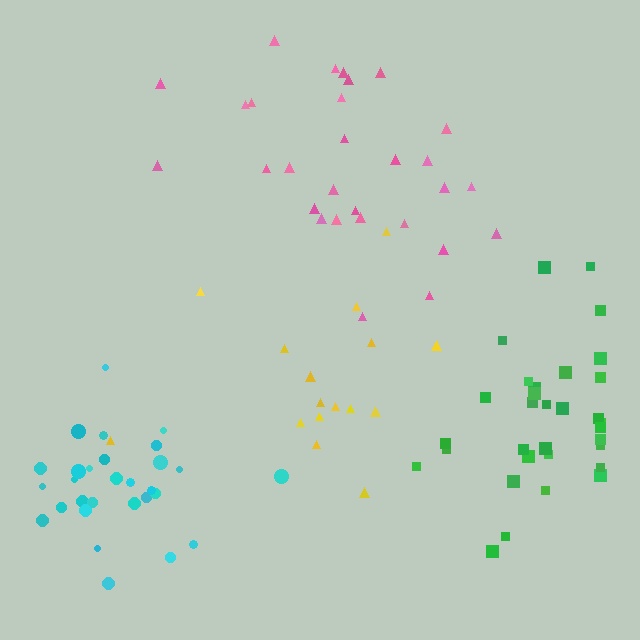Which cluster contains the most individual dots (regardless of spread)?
Green (34).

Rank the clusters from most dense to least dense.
cyan, green, pink, yellow.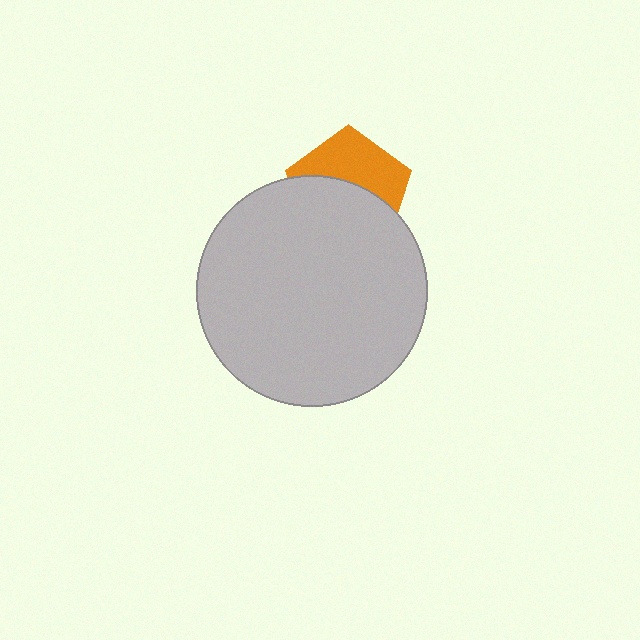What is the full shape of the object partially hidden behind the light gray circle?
The partially hidden object is an orange pentagon.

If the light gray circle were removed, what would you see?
You would see the complete orange pentagon.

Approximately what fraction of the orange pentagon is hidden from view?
Roughly 55% of the orange pentagon is hidden behind the light gray circle.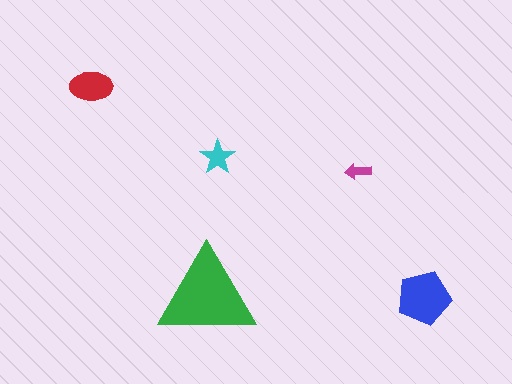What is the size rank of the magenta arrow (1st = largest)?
5th.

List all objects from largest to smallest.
The green triangle, the blue pentagon, the red ellipse, the cyan star, the magenta arrow.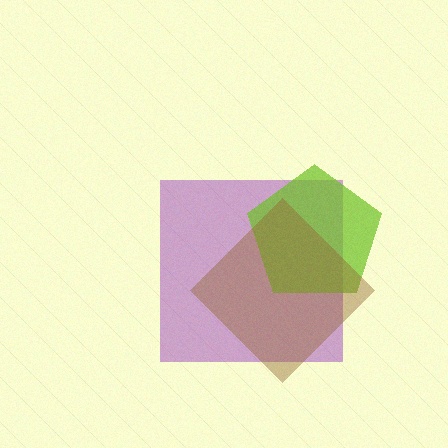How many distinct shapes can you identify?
There are 3 distinct shapes: a purple square, a lime pentagon, a brown diamond.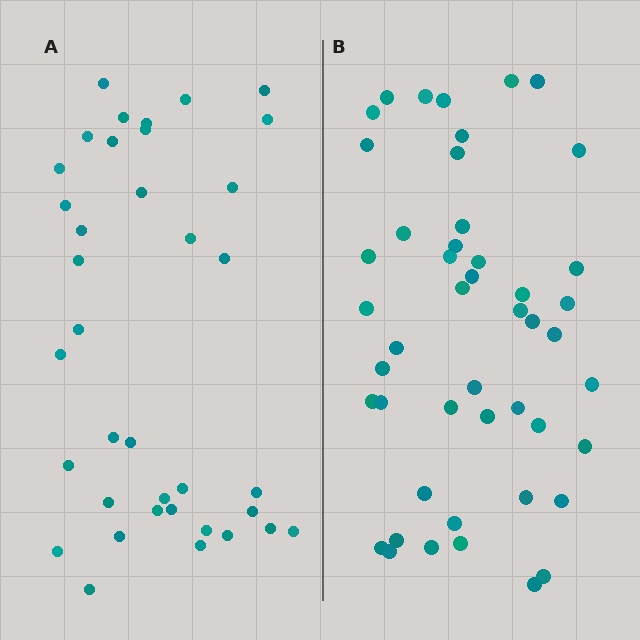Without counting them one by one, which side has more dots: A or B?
Region B (the right region) has more dots.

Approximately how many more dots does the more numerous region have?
Region B has roughly 10 or so more dots than region A.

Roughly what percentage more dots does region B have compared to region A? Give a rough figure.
About 25% more.